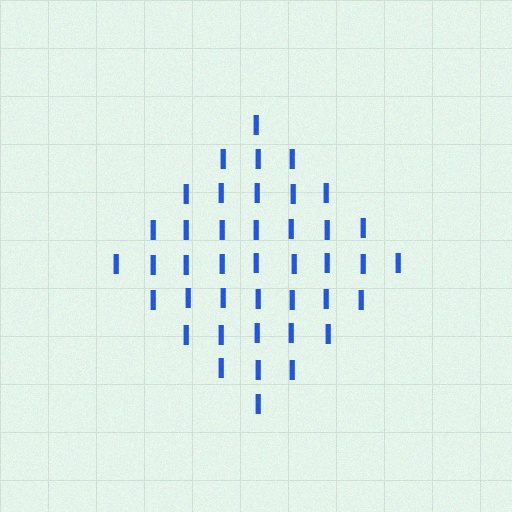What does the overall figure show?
The overall figure shows a diamond.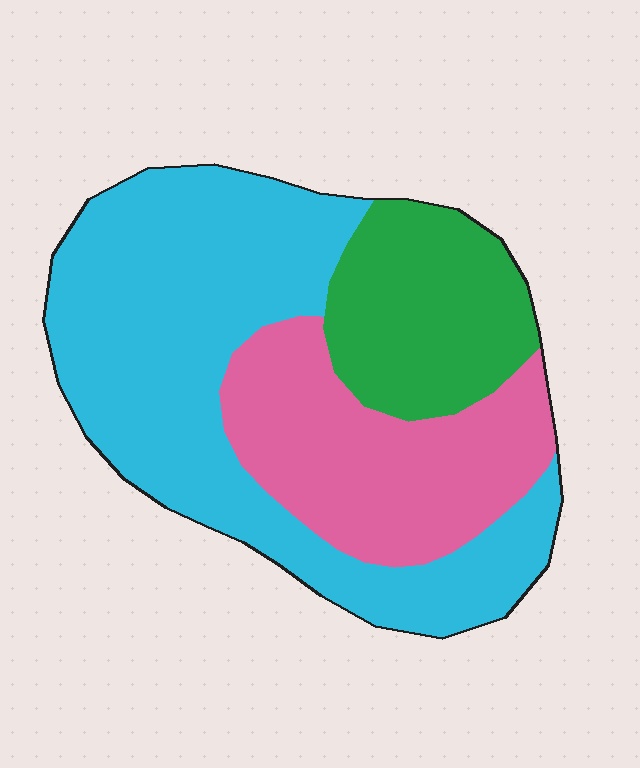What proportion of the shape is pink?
Pink takes up about one quarter (1/4) of the shape.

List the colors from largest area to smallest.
From largest to smallest: cyan, pink, green.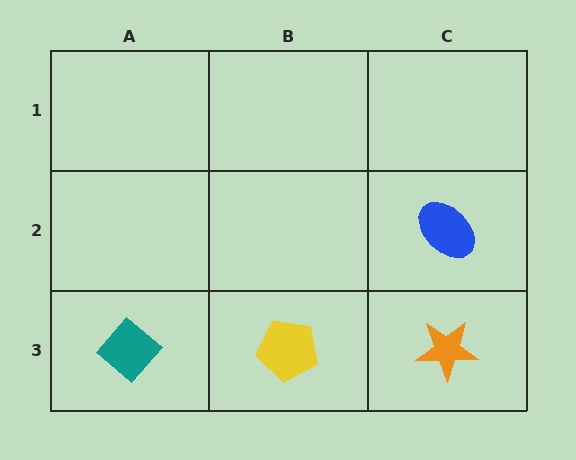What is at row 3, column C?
An orange star.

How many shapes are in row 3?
3 shapes.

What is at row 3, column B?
A yellow pentagon.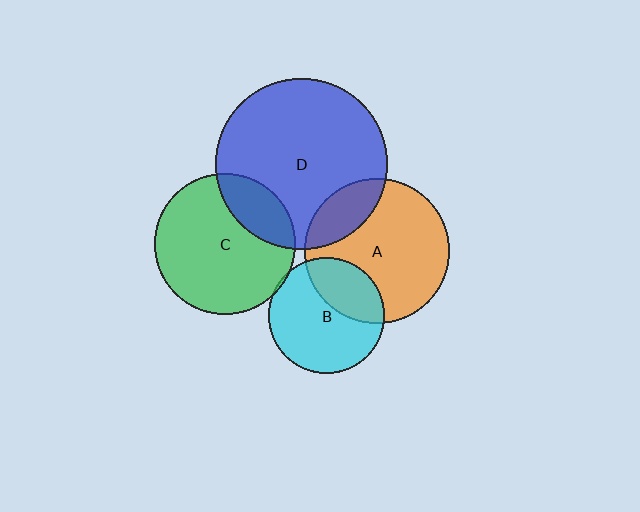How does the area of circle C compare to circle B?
Approximately 1.5 times.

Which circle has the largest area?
Circle D (blue).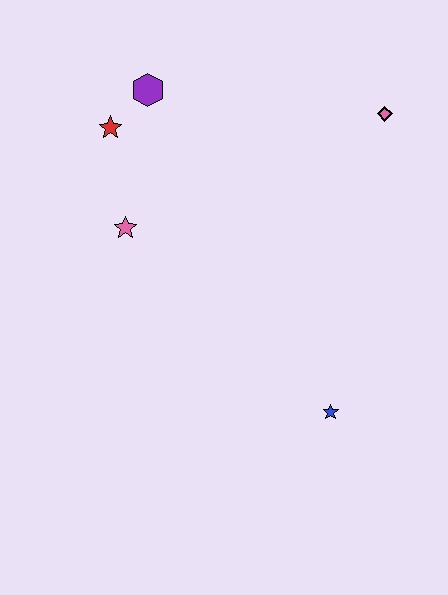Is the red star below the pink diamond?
Yes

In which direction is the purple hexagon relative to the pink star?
The purple hexagon is above the pink star.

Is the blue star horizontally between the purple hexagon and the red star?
No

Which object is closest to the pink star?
The red star is closest to the pink star.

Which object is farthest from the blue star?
The purple hexagon is farthest from the blue star.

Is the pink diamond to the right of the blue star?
Yes